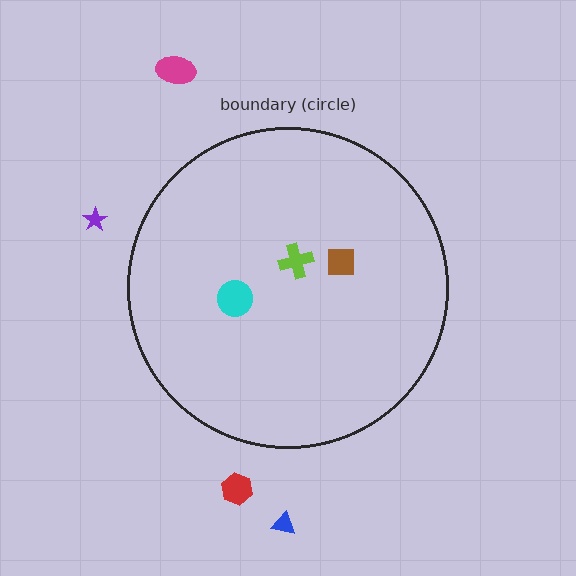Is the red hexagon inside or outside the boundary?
Outside.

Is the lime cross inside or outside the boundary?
Inside.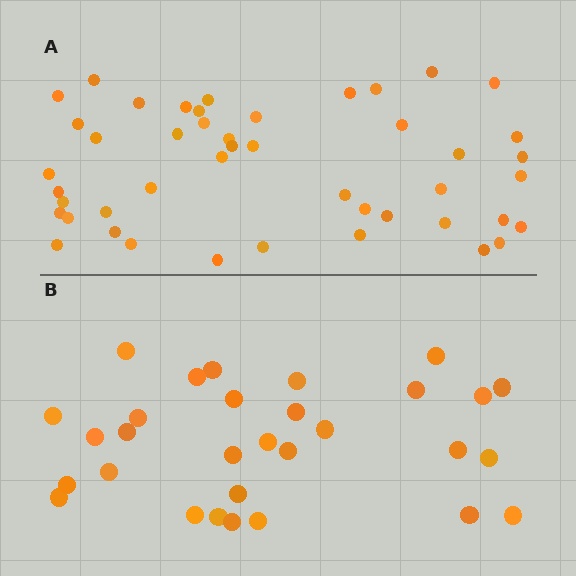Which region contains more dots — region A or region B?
Region A (the top region) has more dots.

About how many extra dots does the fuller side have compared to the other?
Region A has approximately 15 more dots than region B.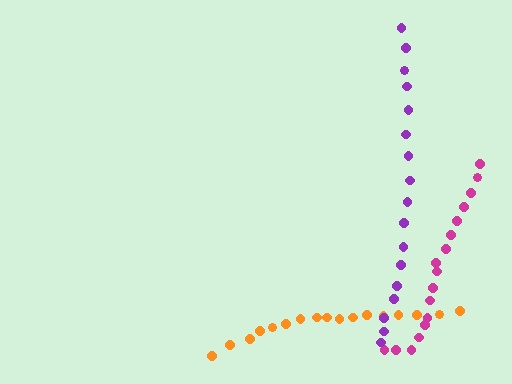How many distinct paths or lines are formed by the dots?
There are 3 distinct paths.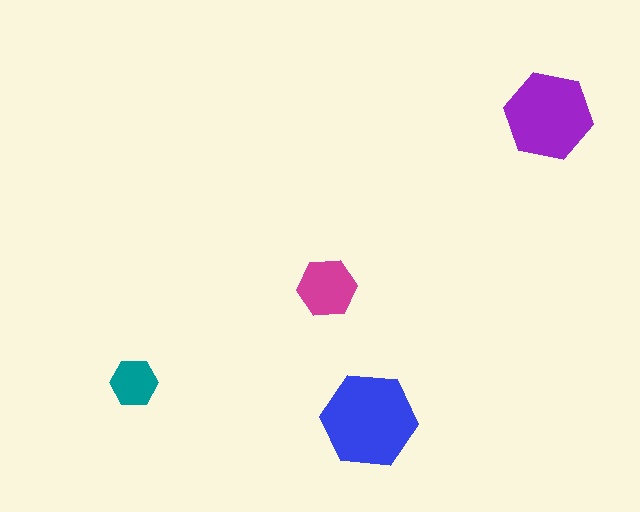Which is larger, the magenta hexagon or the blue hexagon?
The blue one.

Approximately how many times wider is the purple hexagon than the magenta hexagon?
About 1.5 times wider.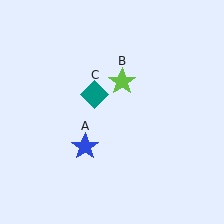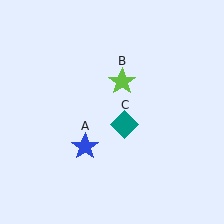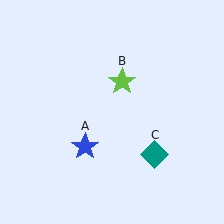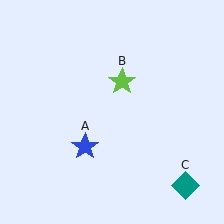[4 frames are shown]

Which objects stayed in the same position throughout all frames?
Blue star (object A) and lime star (object B) remained stationary.